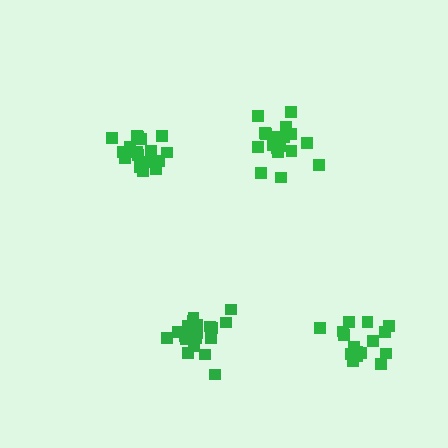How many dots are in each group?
Group 1: 17 dots, Group 2: 19 dots, Group 3: 16 dots, Group 4: 20 dots (72 total).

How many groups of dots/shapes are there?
There are 4 groups.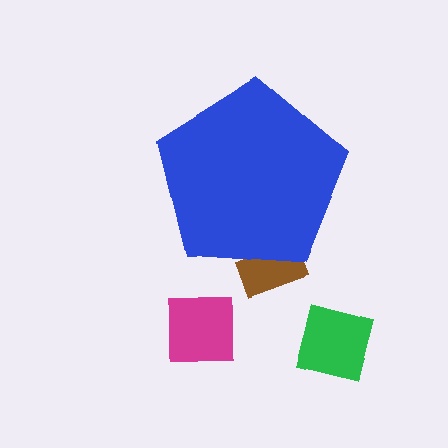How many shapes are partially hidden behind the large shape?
1 shape is partially hidden.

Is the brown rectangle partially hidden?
Yes, the brown rectangle is partially hidden behind the blue pentagon.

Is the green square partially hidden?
No, the green square is fully visible.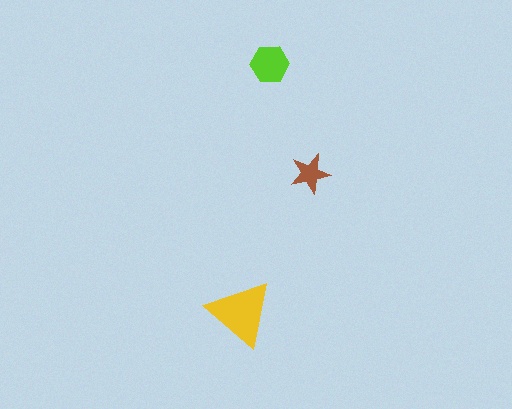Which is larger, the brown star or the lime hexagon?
The lime hexagon.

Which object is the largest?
The yellow triangle.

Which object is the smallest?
The brown star.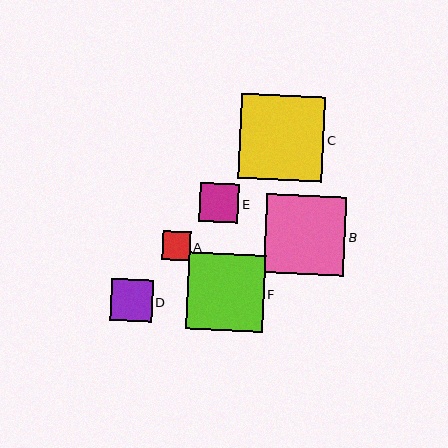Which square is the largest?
Square C is the largest with a size of approximately 84 pixels.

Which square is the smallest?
Square A is the smallest with a size of approximately 28 pixels.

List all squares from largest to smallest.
From largest to smallest: C, B, F, D, E, A.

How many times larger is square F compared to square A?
Square F is approximately 2.7 times the size of square A.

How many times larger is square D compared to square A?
Square D is approximately 1.5 times the size of square A.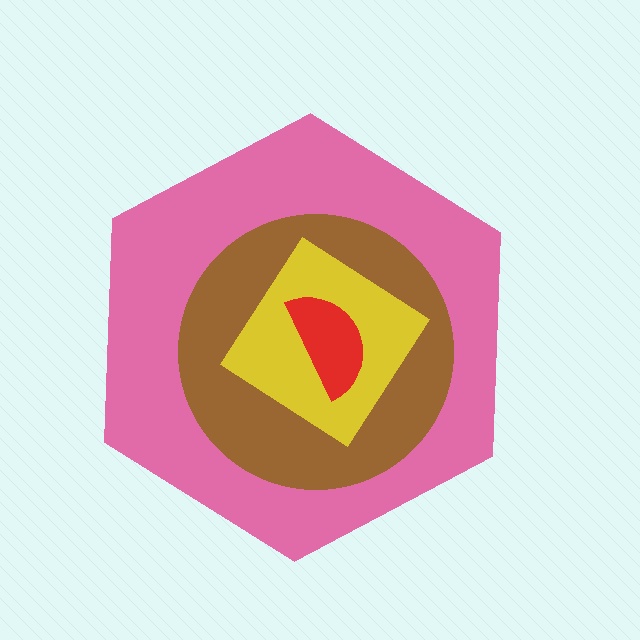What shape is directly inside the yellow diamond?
The red semicircle.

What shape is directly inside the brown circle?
The yellow diamond.